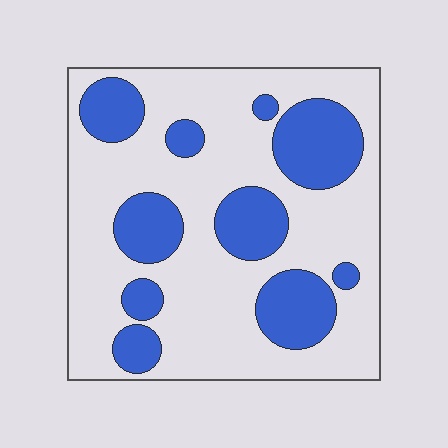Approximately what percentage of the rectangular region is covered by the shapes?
Approximately 30%.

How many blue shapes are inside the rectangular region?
10.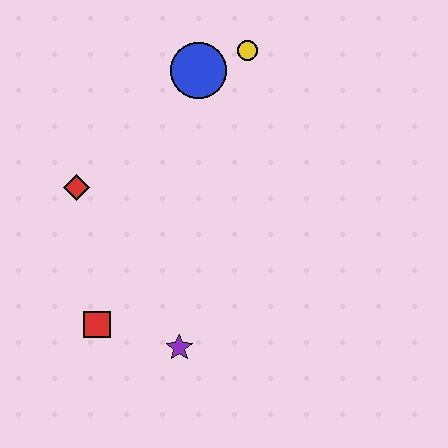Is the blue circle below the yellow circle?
Yes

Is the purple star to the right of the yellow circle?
No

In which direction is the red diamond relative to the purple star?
The red diamond is above the purple star.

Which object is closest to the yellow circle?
The blue circle is closest to the yellow circle.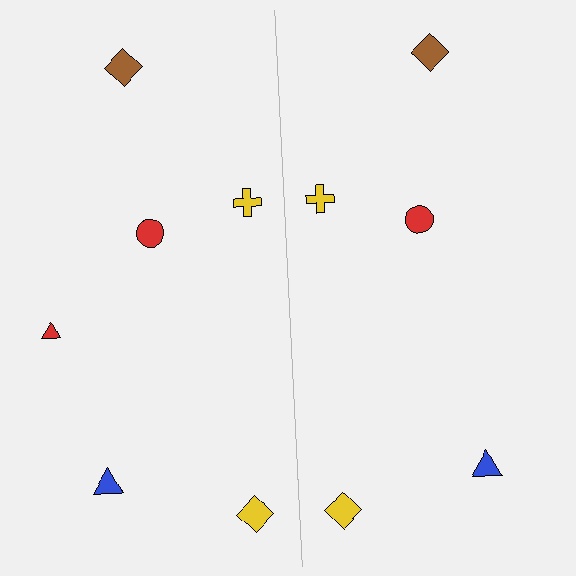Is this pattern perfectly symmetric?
No, the pattern is not perfectly symmetric. A red triangle is missing from the right side.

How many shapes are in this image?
There are 11 shapes in this image.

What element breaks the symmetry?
A red triangle is missing from the right side.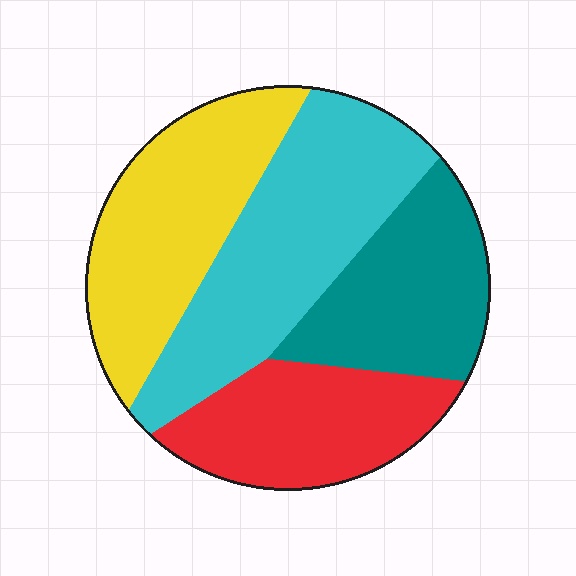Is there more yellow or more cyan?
Cyan.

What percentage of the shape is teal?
Teal covers around 20% of the shape.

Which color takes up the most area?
Cyan, at roughly 30%.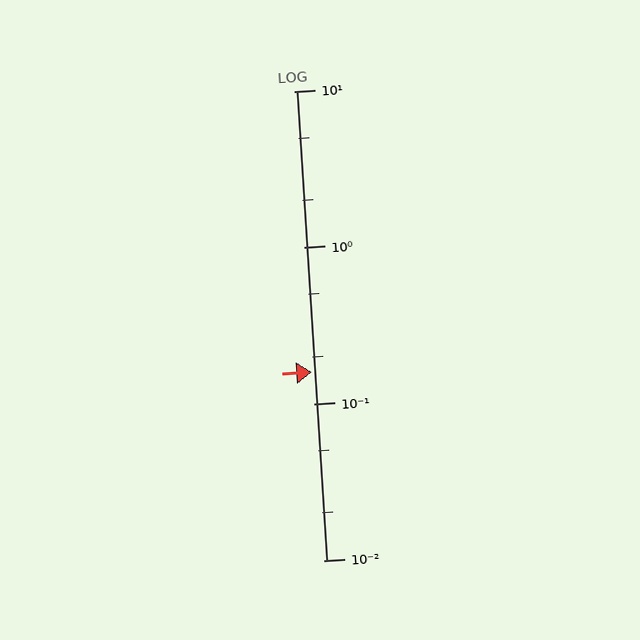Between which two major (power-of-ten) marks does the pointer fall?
The pointer is between 0.1 and 1.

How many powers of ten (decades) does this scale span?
The scale spans 3 decades, from 0.01 to 10.